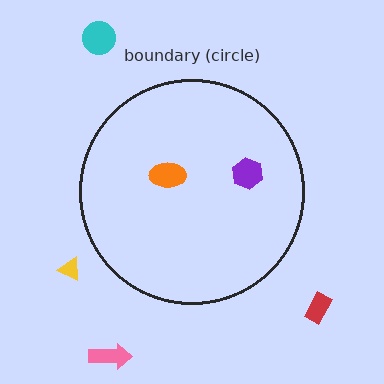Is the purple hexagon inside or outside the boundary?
Inside.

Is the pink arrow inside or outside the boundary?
Outside.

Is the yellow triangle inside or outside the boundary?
Outside.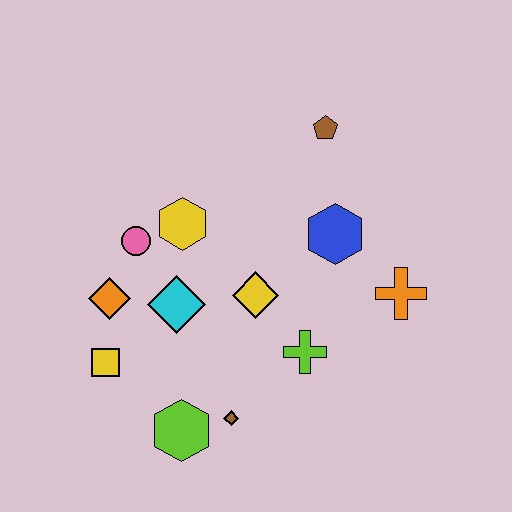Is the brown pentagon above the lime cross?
Yes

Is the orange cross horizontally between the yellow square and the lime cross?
No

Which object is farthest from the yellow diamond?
The brown pentagon is farthest from the yellow diamond.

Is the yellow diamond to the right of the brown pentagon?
No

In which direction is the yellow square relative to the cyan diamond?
The yellow square is to the left of the cyan diamond.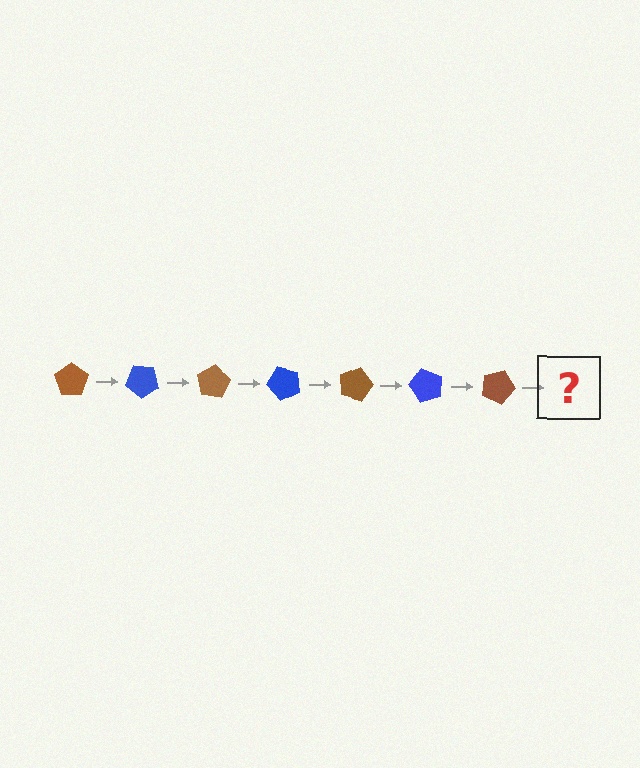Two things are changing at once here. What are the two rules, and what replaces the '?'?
The two rules are that it rotates 40 degrees each step and the color cycles through brown and blue. The '?' should be a blue pentagon, rotated 280 degrees from the start.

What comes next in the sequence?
The next element should be a blue pentagon, rotated 280 degrees from the start.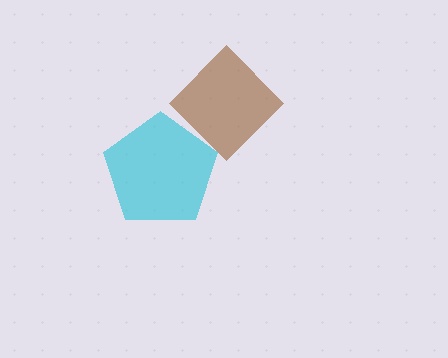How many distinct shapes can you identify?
There are 2 distinct shapes: a brown diamond, a cyan pentagon.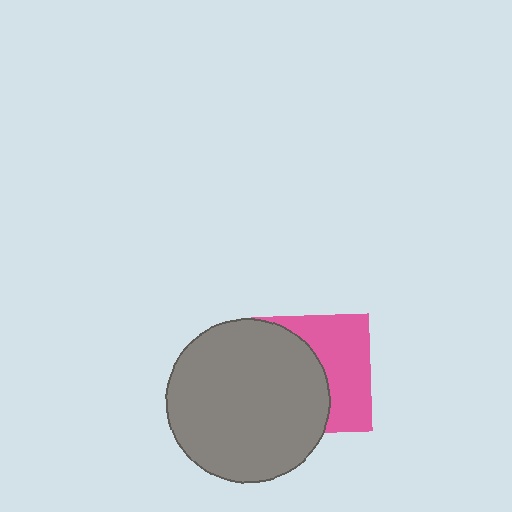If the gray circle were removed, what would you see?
You would see the complete pink square.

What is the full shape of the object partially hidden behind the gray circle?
The partially hidden object is a pink square.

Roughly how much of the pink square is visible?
About half of it is visible (roughly 47%).